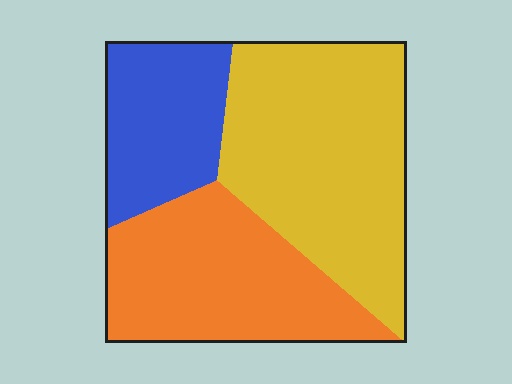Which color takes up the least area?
Blue, at roughly 20%.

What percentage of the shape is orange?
Orange takes up about one third (1/3) of the shape.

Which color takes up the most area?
Yellow, at roughly 45%.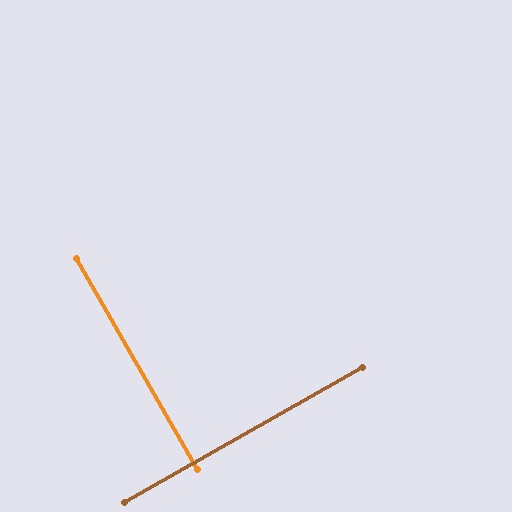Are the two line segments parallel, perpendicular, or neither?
Perpendicular — they meet at approximately 90°.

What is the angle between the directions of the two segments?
Approximately 90 degrees.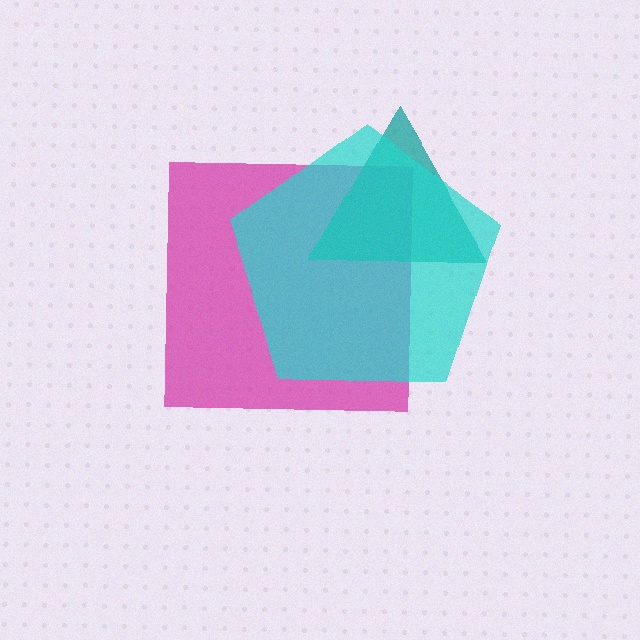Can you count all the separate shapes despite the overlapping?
Yes, there are 3 separate shapes.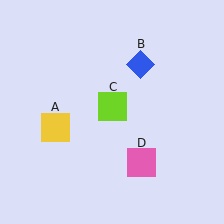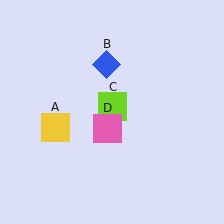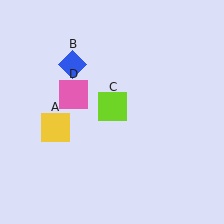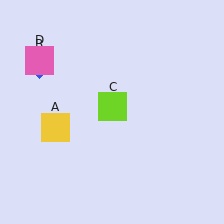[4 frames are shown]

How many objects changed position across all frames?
2 objects changed position: blue diamond (object B), pink square (object D).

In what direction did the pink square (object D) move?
The pink square (object D) moved up and to the left.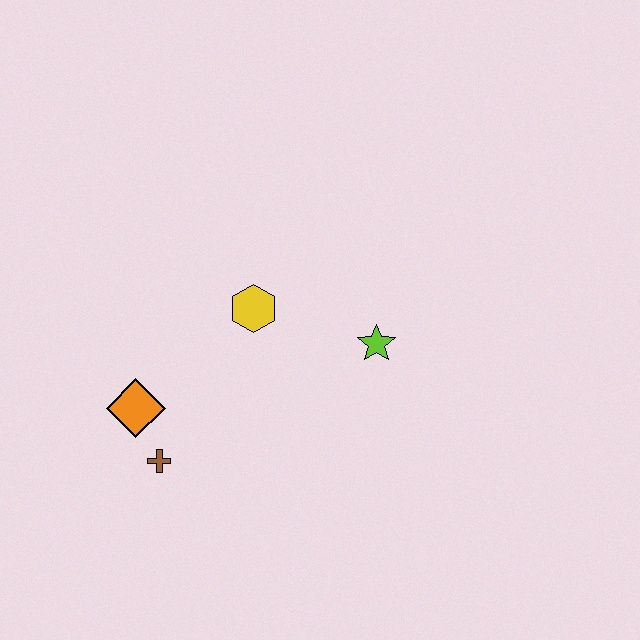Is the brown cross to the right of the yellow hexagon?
No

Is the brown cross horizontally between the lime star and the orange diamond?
Yes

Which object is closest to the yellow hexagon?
The lime star is closest to the yellow hexagon.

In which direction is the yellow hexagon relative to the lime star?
The yellow hexagon is to the left of the lime star.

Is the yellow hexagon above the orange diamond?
Yes